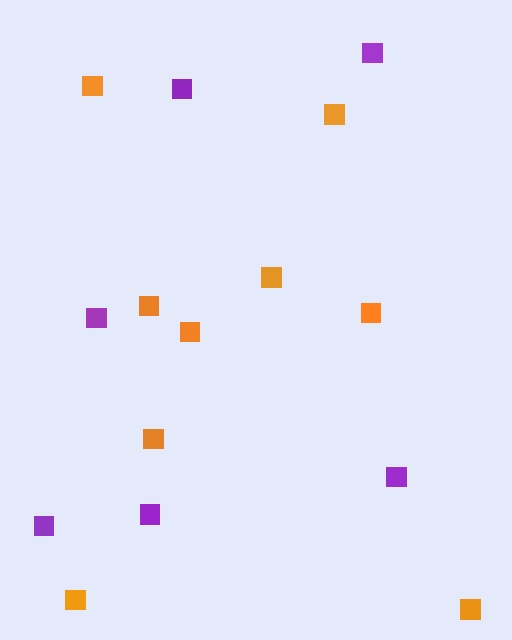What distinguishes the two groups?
There are 2 groups: one group of orange squares (9) and one group of purple squares (6).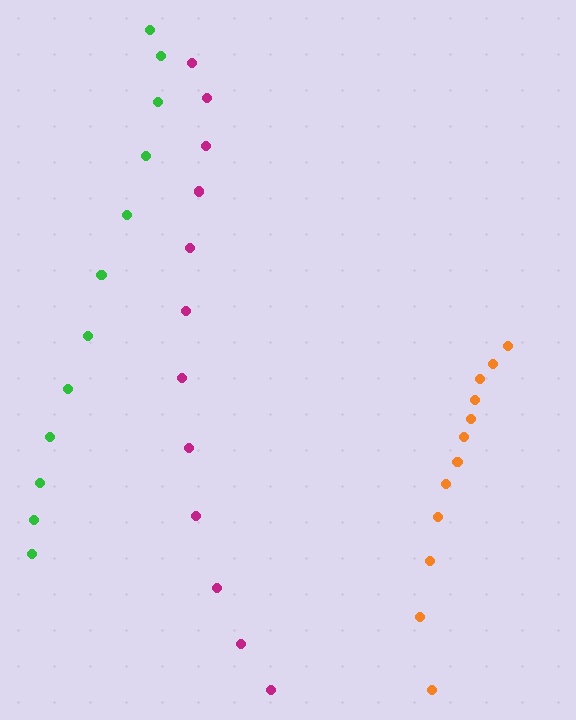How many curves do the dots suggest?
There are 3 distinct paths.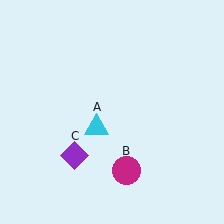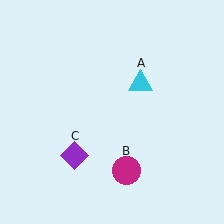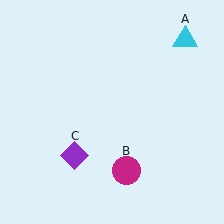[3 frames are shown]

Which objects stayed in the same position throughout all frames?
Magenta circle (object B) and purple diamond (object C) remained stationary.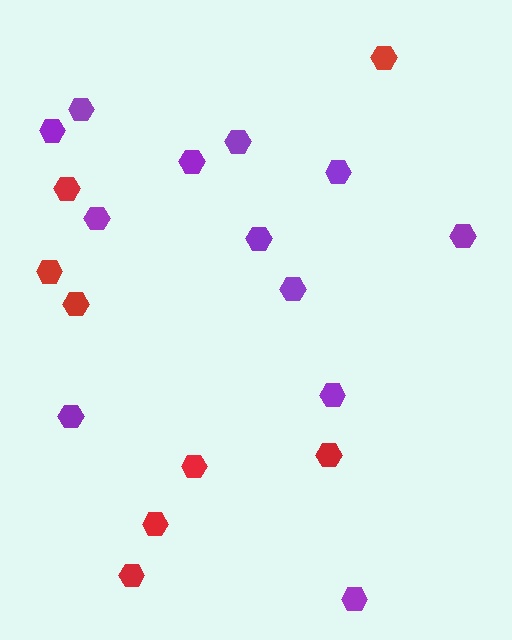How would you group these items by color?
There are 2 groups: one group of red hexagons (8) and one group of purple hexagons (12).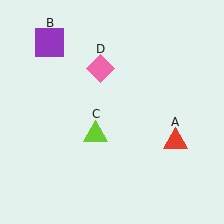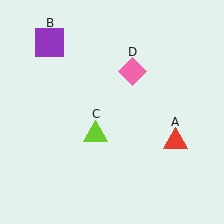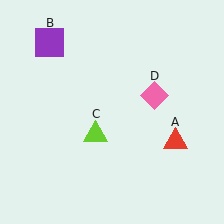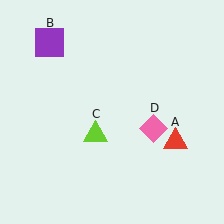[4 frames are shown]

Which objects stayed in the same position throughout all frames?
Red triangle (object A) and purple square (object B) and lime triangle (object C) remained stationary.